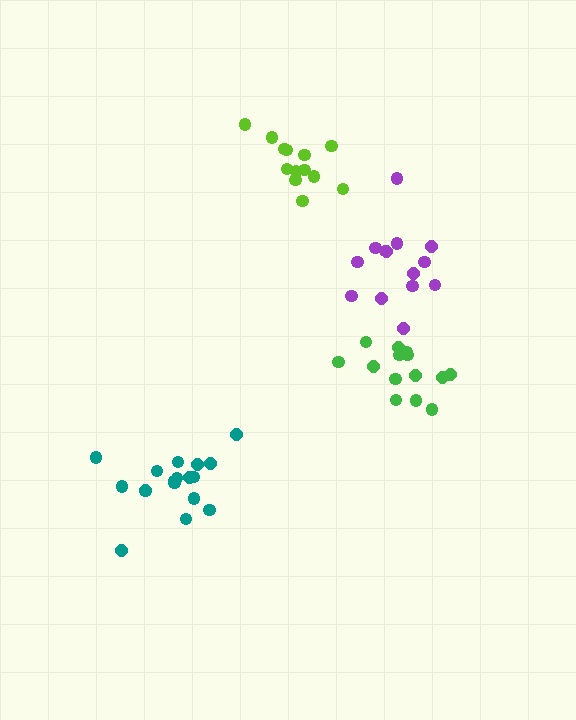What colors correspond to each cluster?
The clusters are colored: green, purple, teal, lime.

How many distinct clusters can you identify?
There are 4 distinct clusters.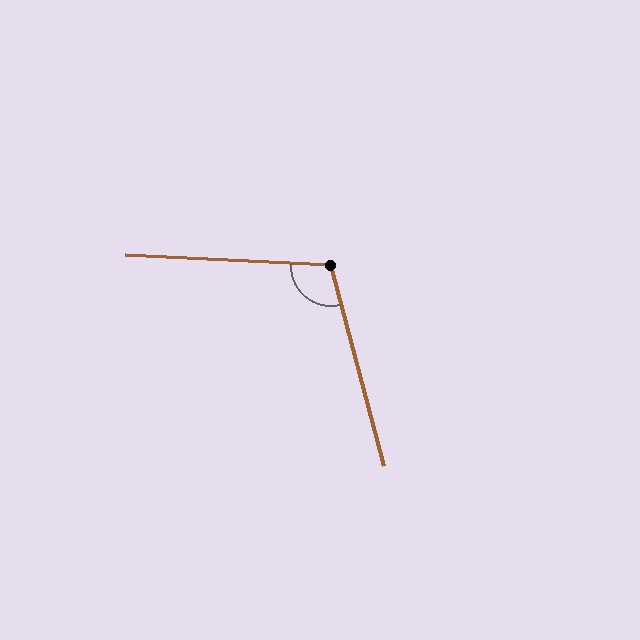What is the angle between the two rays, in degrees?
Approximately 108 degrees.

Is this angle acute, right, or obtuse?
It is obtuse.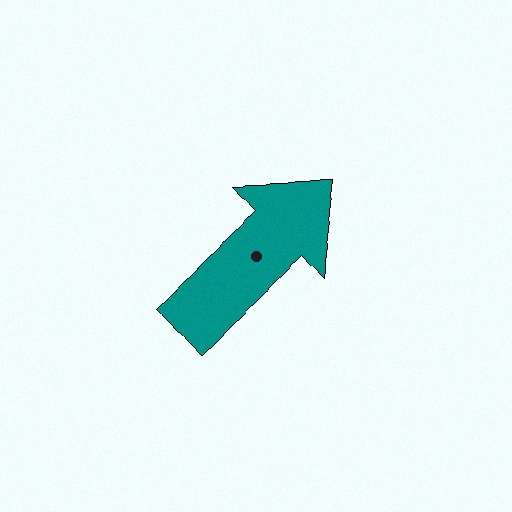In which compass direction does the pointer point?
Northeast.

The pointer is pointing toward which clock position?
Roughly 2 o'clock.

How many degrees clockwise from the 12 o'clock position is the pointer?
Approximately 47 degrees.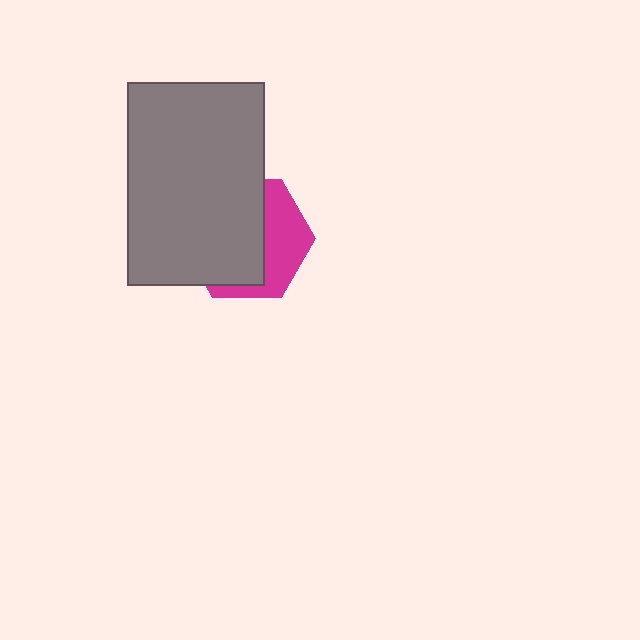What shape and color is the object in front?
The object in front is a gray rectangle.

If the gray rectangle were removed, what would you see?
You would see the complete magenta hexagon.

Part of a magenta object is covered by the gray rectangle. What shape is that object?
It is a hexagon.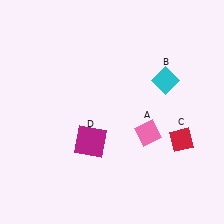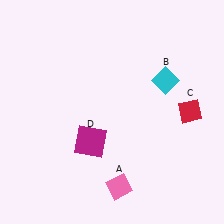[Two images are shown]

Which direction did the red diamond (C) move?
The red diamond (C) moved up.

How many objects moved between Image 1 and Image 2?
2 objects moved between the two images.